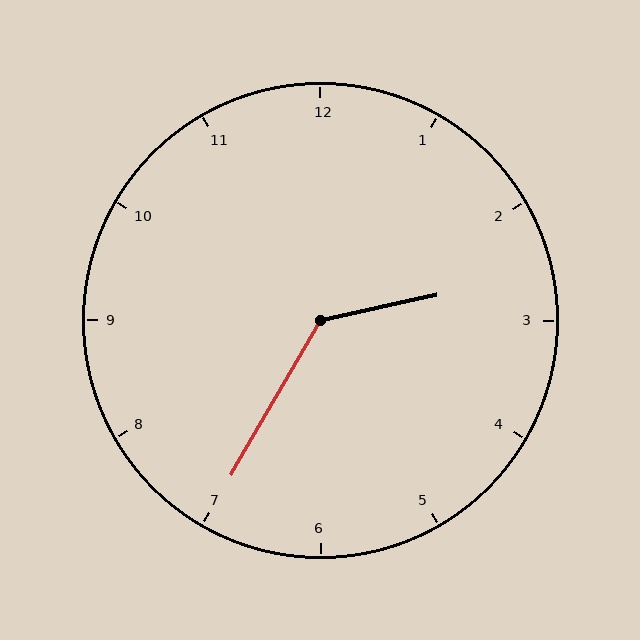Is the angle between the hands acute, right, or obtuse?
It is obtuse.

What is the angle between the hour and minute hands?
Approximately 132 degrees.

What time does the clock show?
2:35.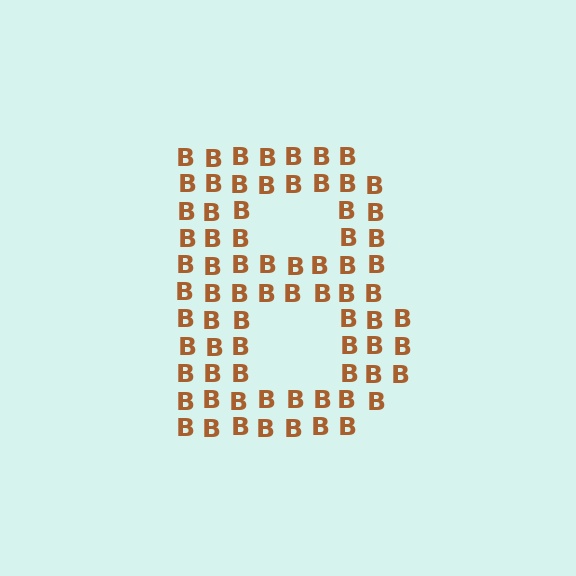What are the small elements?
The small elements are letter B's.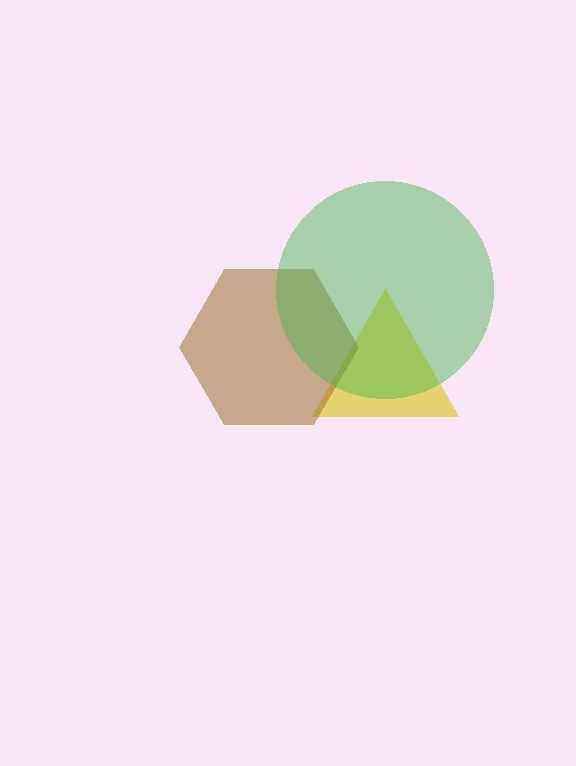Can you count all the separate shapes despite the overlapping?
Yes, there are 3 separate shapes.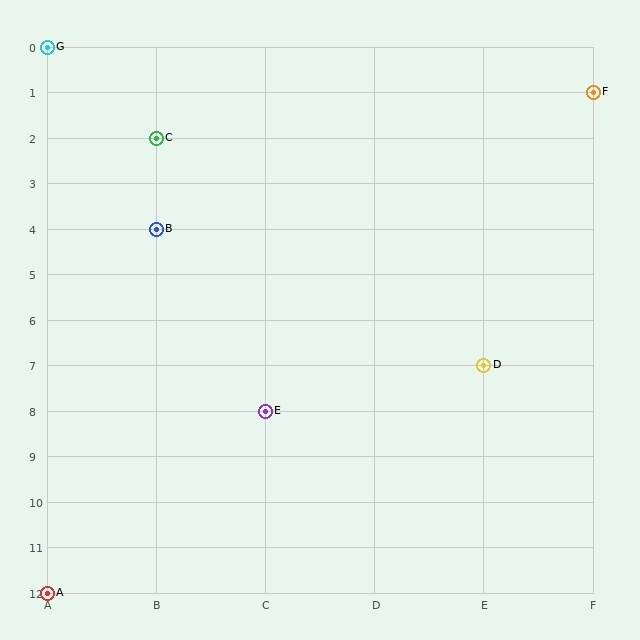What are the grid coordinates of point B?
Point B is at grid coordinates (B, 4).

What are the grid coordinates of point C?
Point C is at grid coordinates (B, 2).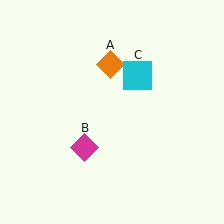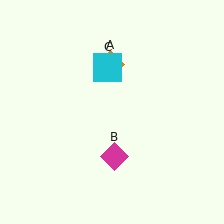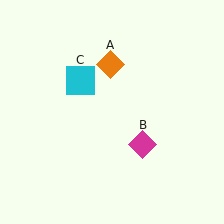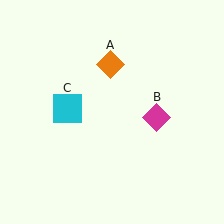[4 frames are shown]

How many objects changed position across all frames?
2 objects changed position: magenta diamond (object B), cyan square (object C).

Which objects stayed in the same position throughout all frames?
Orange diamond (object A) remained stationary.